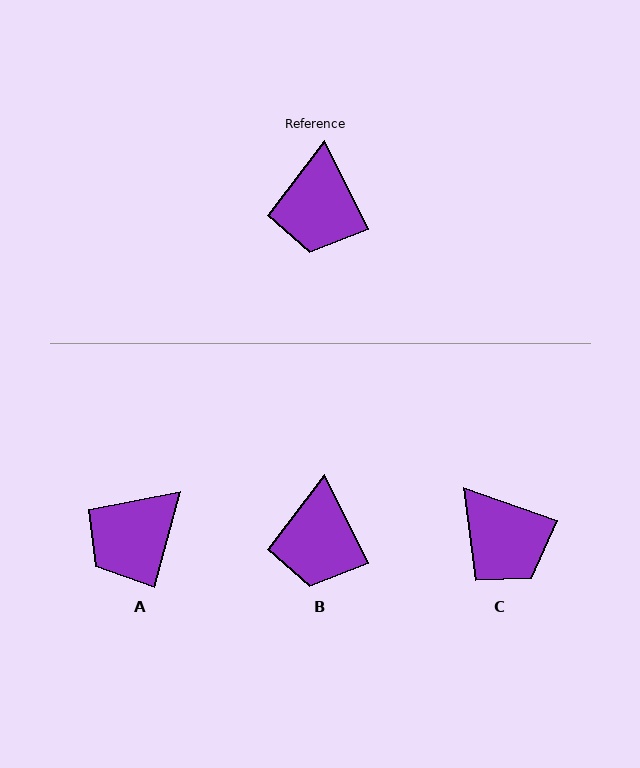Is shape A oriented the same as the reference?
No, it is off by about 42 degrees.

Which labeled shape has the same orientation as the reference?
B.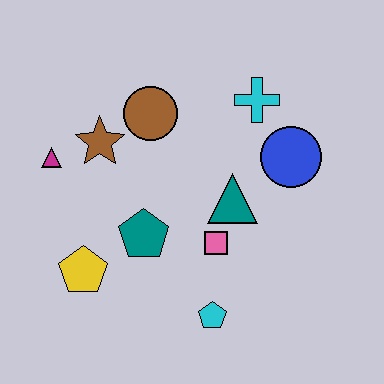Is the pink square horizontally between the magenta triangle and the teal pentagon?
No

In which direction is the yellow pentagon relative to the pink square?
The yellow pentagon is to the left of the pink square.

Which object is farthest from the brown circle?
The cyan pentagon is farthest from the brown circle.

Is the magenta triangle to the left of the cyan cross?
Yes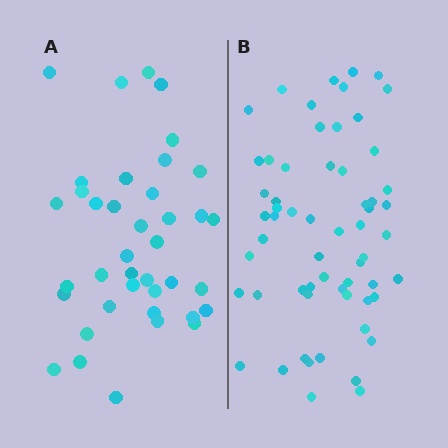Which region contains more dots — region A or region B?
Region B (the right region) has more dots.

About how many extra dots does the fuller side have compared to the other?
Region B has approximately 20 more dots than region A.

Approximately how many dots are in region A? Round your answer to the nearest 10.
About 40 dots. (The exact count is 39, which rounds to 40.)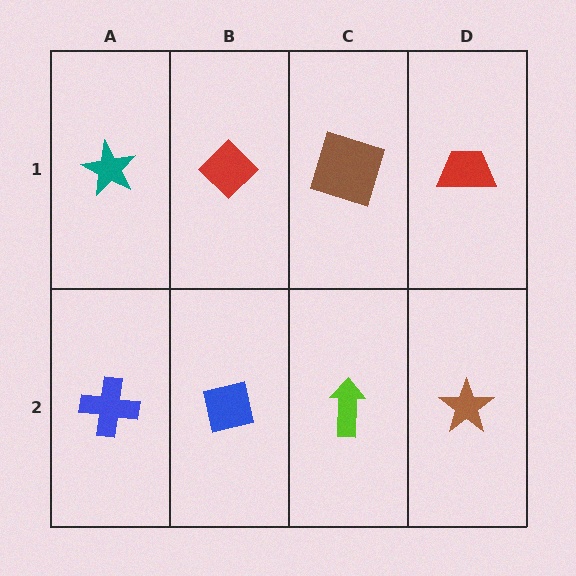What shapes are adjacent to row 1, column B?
A blue square (row 2, column B), a teal star (row 1, column A), a brown square (row 1, column C).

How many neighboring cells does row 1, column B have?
3.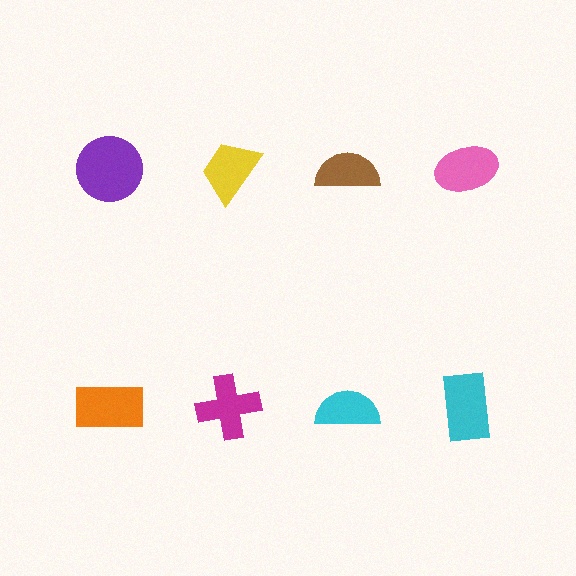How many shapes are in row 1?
4 shapes.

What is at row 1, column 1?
A purple circle.